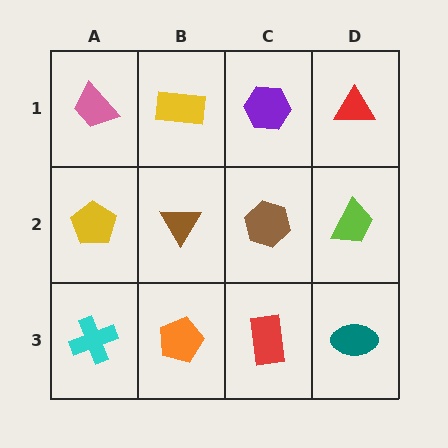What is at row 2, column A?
A yellow pentagon.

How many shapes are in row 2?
4 shapes.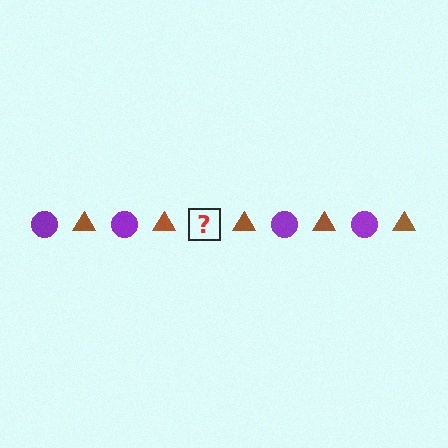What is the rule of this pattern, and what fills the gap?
The rule is that the pattern alternates between purple circle and brown triangle. The gap should be filled with a purple circle.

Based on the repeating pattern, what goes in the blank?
The blank should be a purple circle.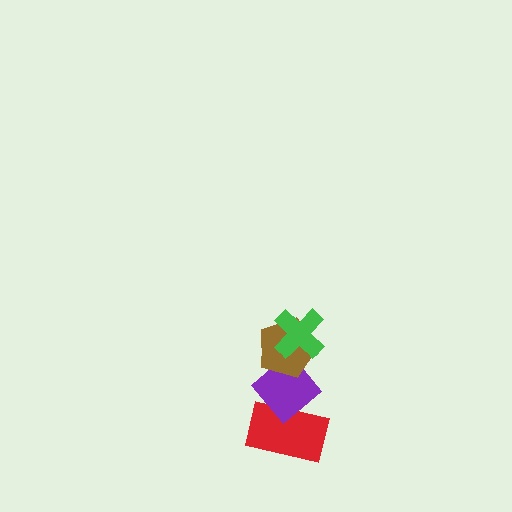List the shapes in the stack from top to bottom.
From top to bottom: the green cross, the brown pentagon, the purple diamond, the red rectangle.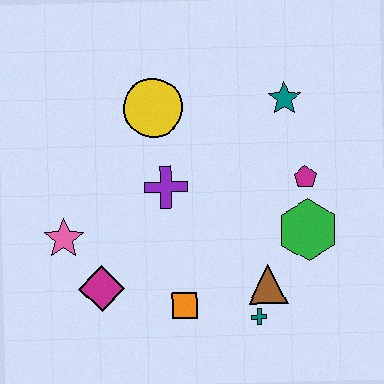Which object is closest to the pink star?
The magenta diamond is closest to the pink star.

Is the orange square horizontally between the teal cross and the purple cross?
Yes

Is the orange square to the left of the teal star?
Yes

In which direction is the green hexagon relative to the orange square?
The green hexagon is to the right of the orange square.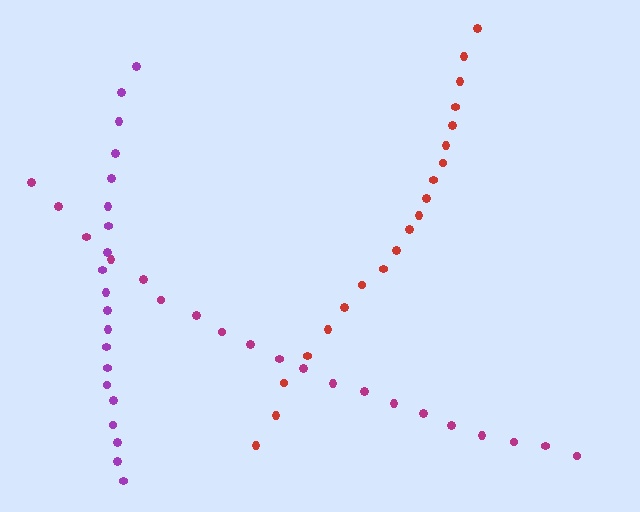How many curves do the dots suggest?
There are 3 distinct paths.